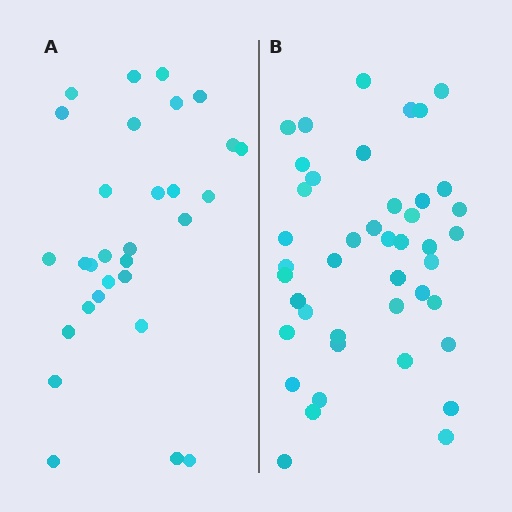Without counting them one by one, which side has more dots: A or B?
Region B (the right region) has more dots.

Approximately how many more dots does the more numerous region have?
Region B has approximately 15 more dots than region A.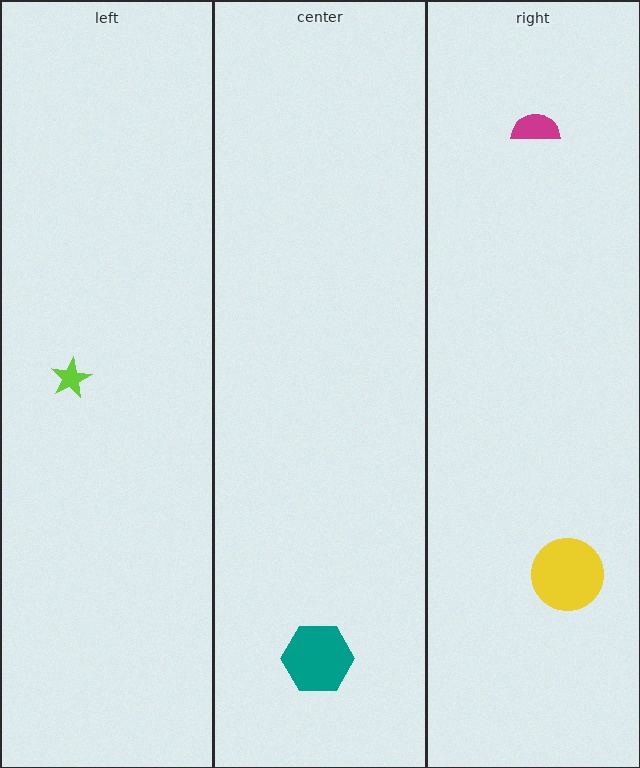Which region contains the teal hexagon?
The center region.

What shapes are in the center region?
The teal hexagon.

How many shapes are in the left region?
1.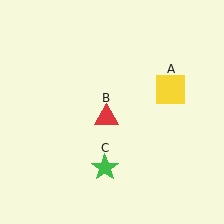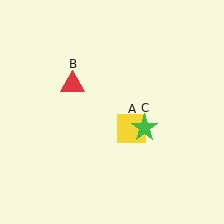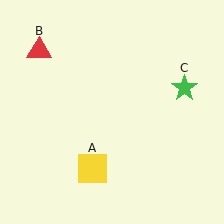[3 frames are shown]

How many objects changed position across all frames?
3 objects changed position: yellow square (object A), red triangle (object B), green star (object C).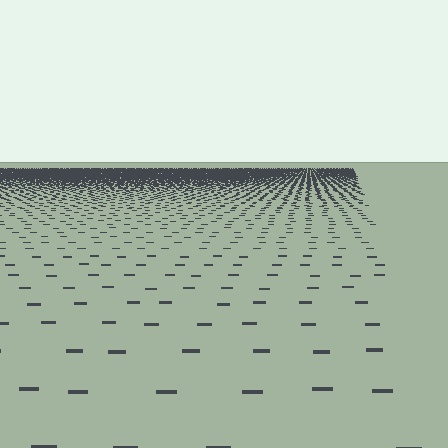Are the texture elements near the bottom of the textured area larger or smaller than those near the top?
Larger. Near the bottom, elements are closer to the viewer and appear at a bigger on-screen size.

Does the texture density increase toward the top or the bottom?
Density increases toward the top.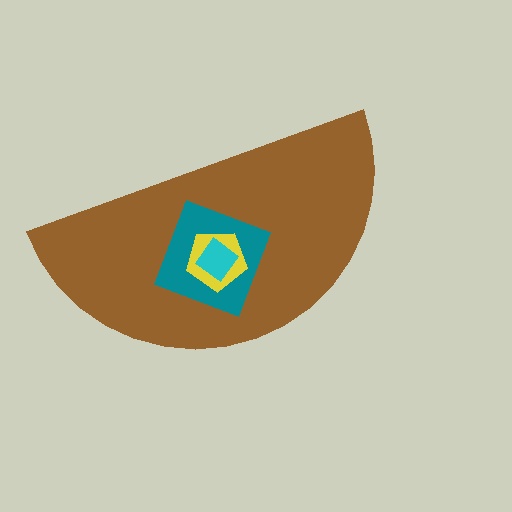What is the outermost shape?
The brown semicircle.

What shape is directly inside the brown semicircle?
The teal square.